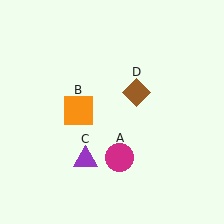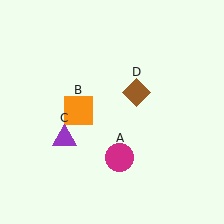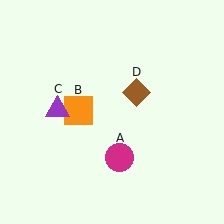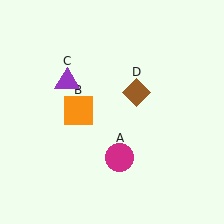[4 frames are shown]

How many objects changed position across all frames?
1 object changed position: purple triangle (object C).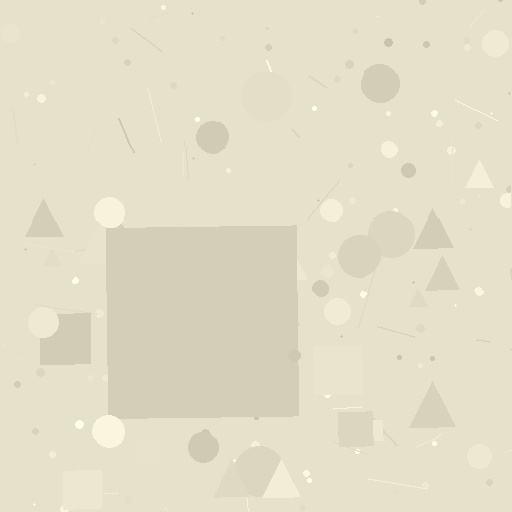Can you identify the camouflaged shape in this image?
The camouflaged shape is a square.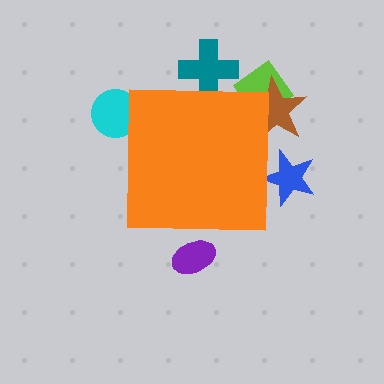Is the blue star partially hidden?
Yes, the blue star is partially hidden behind the orange square.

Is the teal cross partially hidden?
Yes, the teal cross is partially hidden behind the orange square.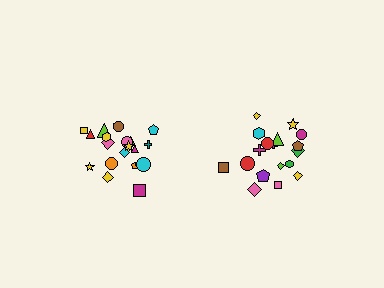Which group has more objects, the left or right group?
The left group.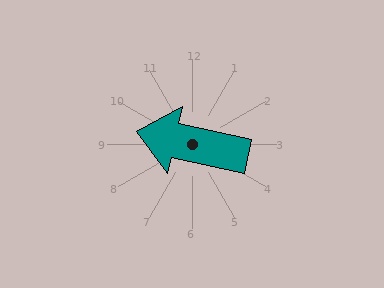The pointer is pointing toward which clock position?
Roughly 9 o'clock.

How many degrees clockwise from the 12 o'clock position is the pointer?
Approximately 283 degrees.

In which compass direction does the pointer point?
West.